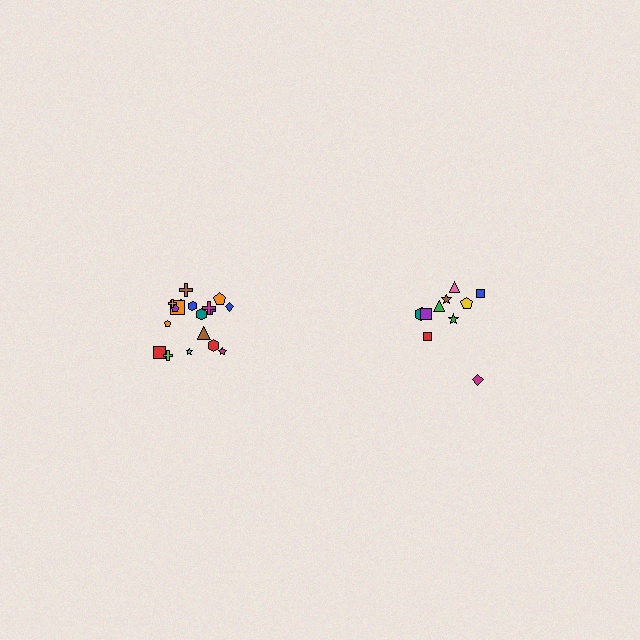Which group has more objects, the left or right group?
The left group.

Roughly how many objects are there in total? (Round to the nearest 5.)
Roughly 30 objects in total.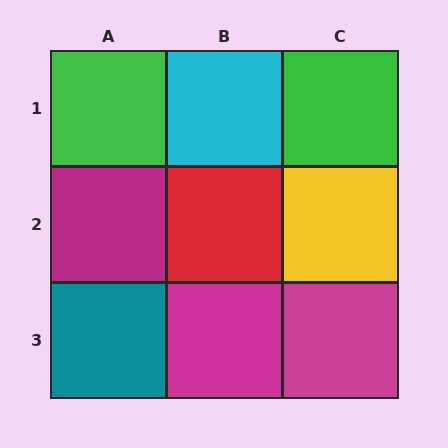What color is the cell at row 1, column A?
Green.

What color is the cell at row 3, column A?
Teal.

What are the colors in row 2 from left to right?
Magenta, red, yellow.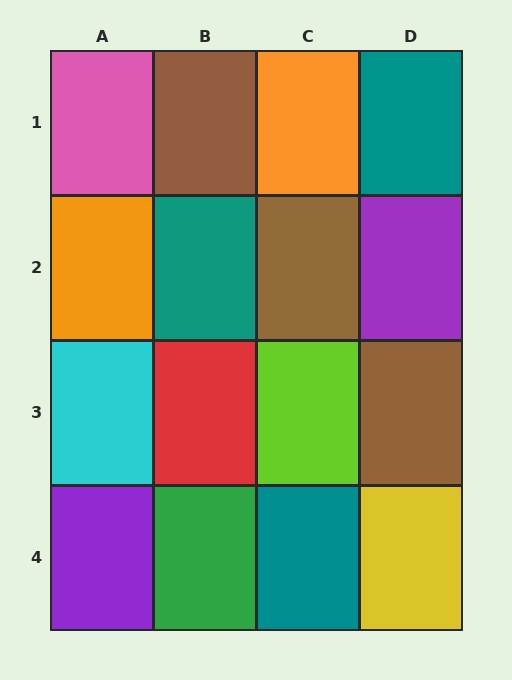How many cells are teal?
3 cells are teal.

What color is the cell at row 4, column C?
Teal.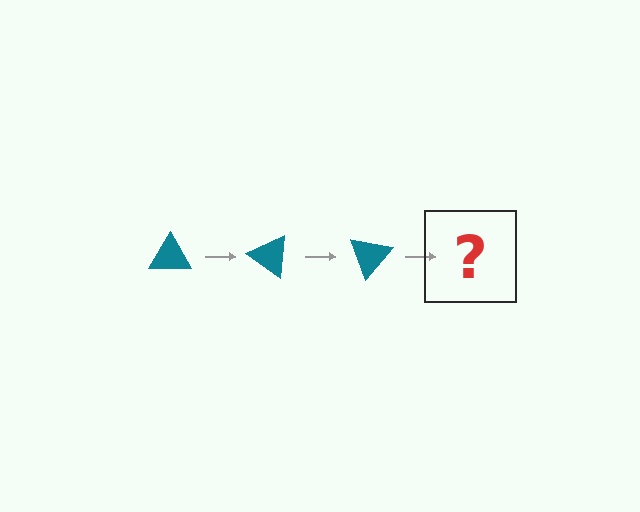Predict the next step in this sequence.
The next step is a teal triangle rotated 105 degrees.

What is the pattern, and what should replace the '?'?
The pattern is that the triangle rotates 35 degrees each step. The '?' should be a teal triangle rotated 105 degrees.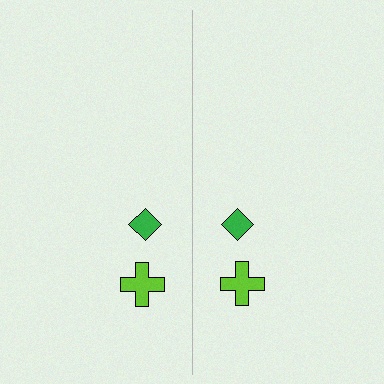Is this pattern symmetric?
Yes, this pattern has bilateral (reflection) symmetry.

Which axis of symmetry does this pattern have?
The pattern has a vertical axis of symmetry running through the center of the image.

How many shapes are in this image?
There are 4 shapes in this image.